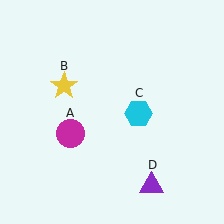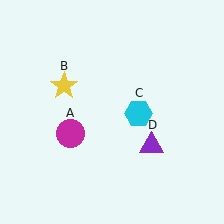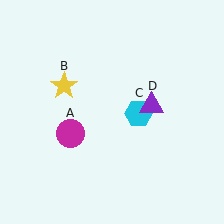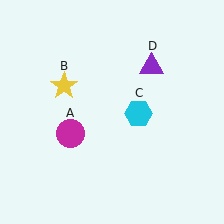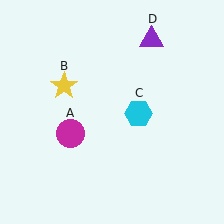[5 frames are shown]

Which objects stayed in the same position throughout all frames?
Magenta circle (object A) and yellow star (object B) and cyan hexagon (object C) remained stationary.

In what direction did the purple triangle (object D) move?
The purple triangle (object D) moved up.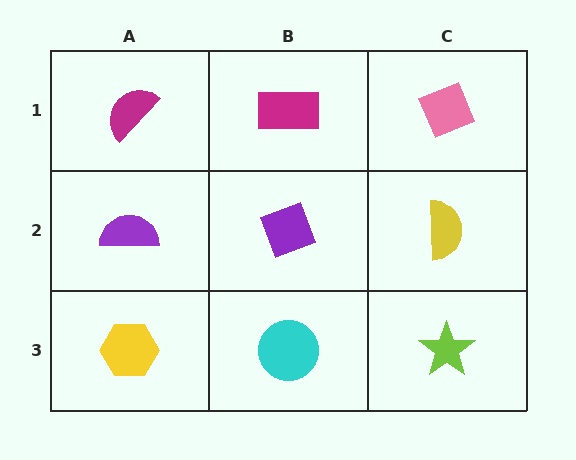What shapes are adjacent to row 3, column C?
A yellow semicircle (row 2, column C), a cyan circle (row 3, column B).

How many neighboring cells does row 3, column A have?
2.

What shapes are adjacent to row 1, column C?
A yellow semicircle (row 2, column C), a magenta rectangle (row 1, column B).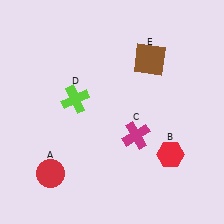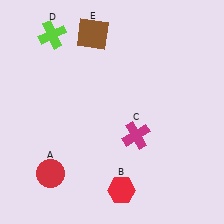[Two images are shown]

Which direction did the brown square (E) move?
The brown square (E) moved left.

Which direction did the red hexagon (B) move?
The red hexagon (B) moved left.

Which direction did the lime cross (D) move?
The lime cross (D) moved up.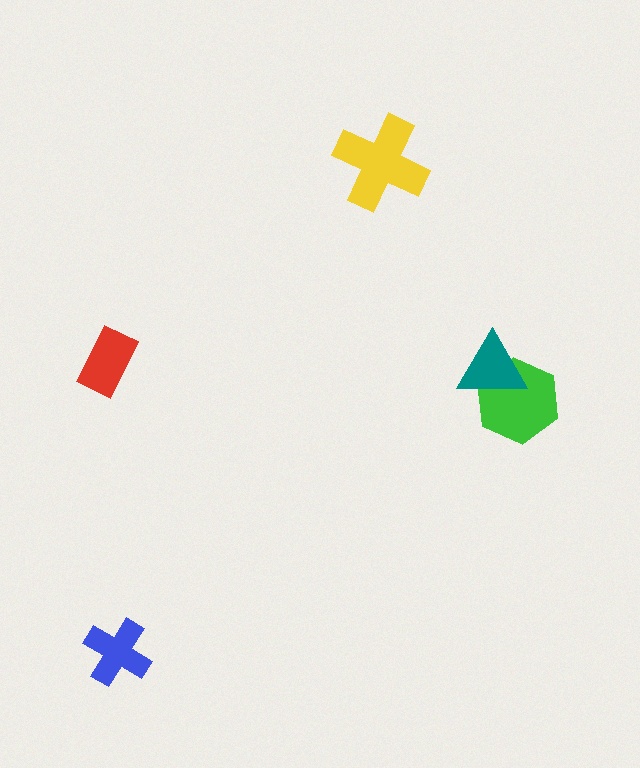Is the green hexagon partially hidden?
Yes, it is partially covered by another shape.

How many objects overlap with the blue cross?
0 objects overlap with the blue cross.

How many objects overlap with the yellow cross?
0 objects overlap with the yellow cross.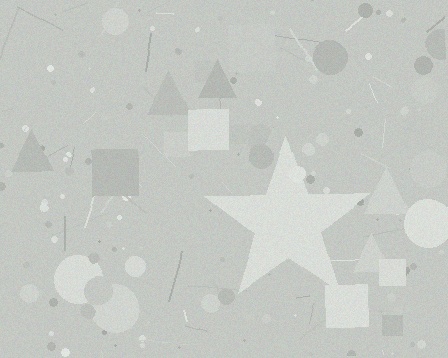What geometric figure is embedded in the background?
A star is embedded in the background.